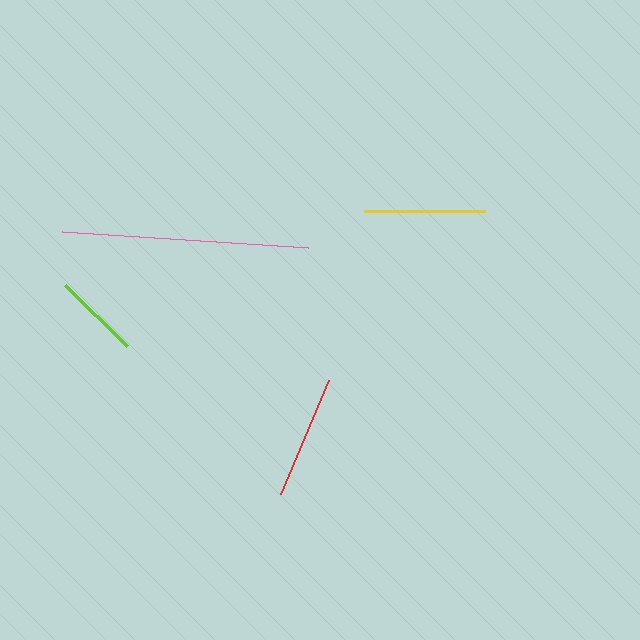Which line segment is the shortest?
The lime line is the shortest at approximately 87 pixels.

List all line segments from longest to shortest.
From longest to shortest: pink, red, yellow, lime.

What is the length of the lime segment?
The lime segment is approximately 87 pixels long.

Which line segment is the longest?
The pink line is the longest at approximately 247 pixels.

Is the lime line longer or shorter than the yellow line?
The yellow line is longer than the lime line.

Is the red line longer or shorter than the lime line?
The red line is longer than the lime line.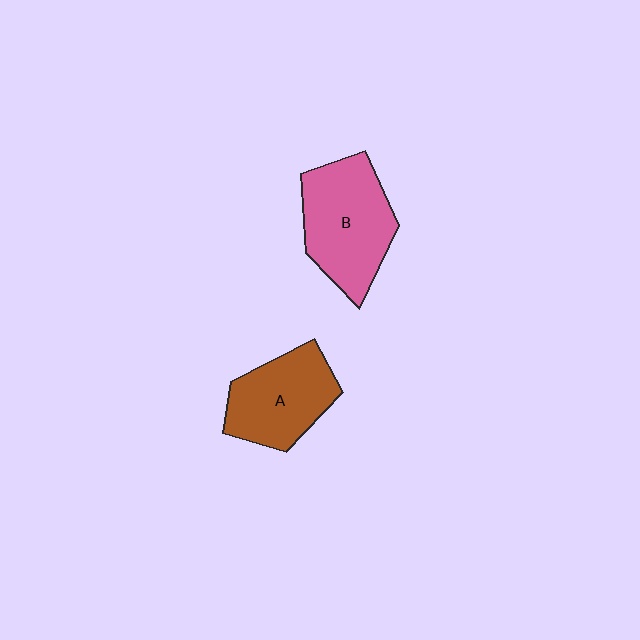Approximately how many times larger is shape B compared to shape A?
Approximately 1.2 times.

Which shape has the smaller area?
Shape A (brown).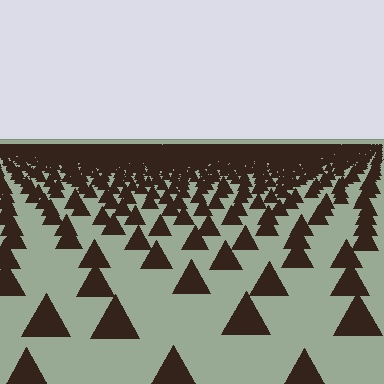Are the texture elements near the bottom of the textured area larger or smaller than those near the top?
Larger. Near the bottom, elements are closer to the viewer and appear at a bigger on-screen size.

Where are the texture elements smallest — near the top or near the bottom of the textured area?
Near the top.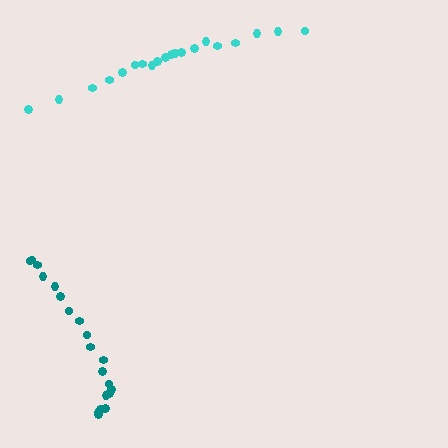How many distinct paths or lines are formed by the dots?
There are 2 distinct paths.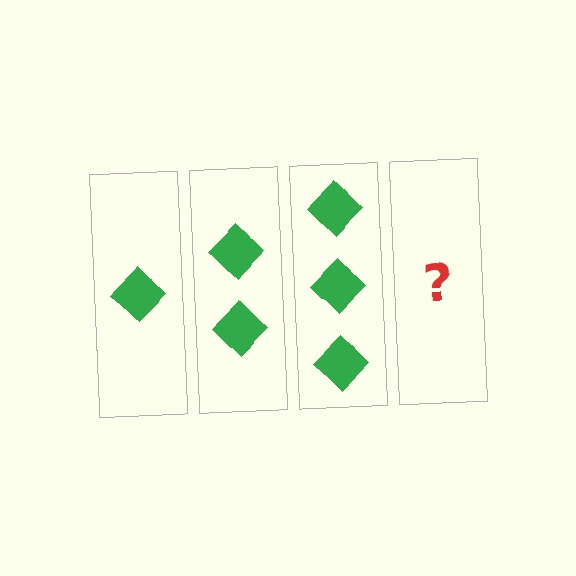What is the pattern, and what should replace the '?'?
The pattern is that each step adds one more diamond. The '?' should be 4 diamonds.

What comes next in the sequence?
The next element should be 4 diamonds.